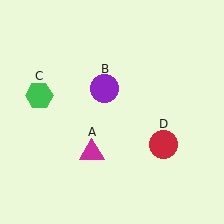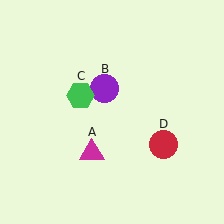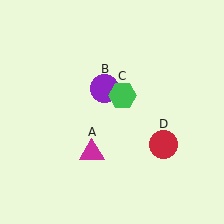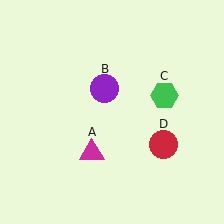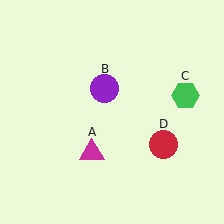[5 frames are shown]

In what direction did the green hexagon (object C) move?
The green hexagon (object C) moved right.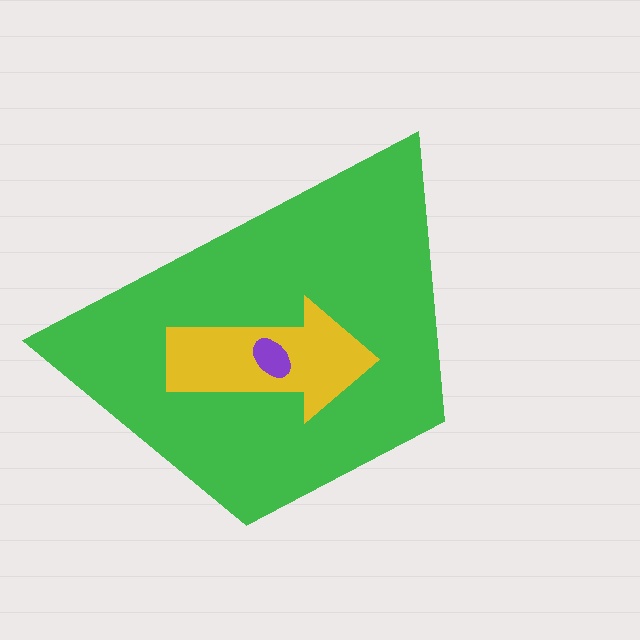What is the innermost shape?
The purple ellipse.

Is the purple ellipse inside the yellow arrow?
Yes.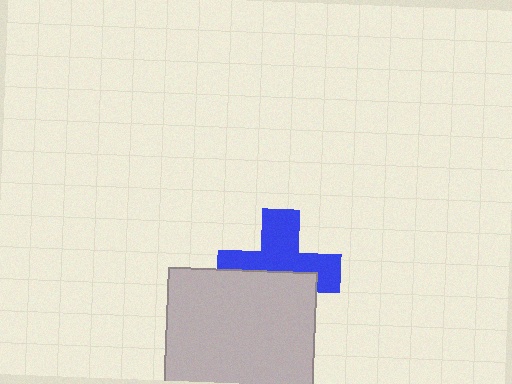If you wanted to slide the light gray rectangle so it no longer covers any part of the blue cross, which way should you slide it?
Slide it down — that is the most direct way to separate the two shapes.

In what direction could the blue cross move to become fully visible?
The blue cross could move up. That would shift it out from behind the light gray rectangle entirely.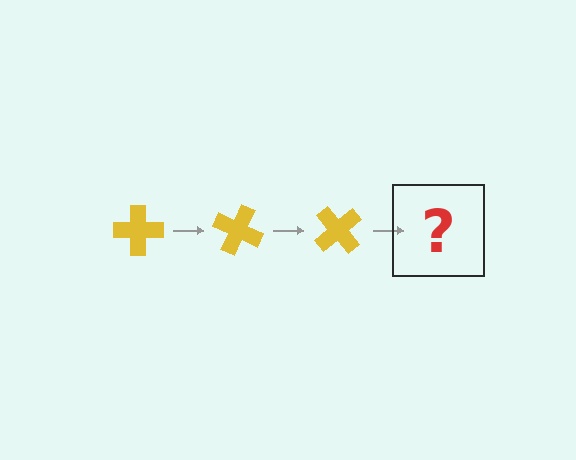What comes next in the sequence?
The next element should be a yellow cross rotated 75 degrees.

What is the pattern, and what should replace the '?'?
The pattern is that the cross rotates 25 degrees each step. The '?' should be a yellow cross rotated 75 degrees.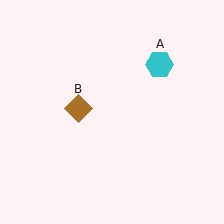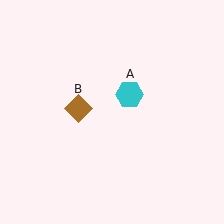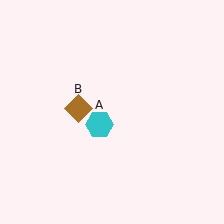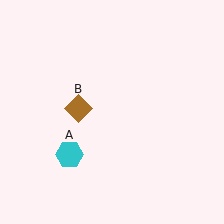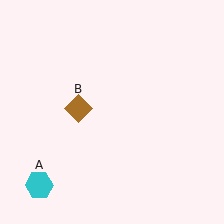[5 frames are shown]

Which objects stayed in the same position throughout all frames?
Brown diamond (object B) remained stationary.